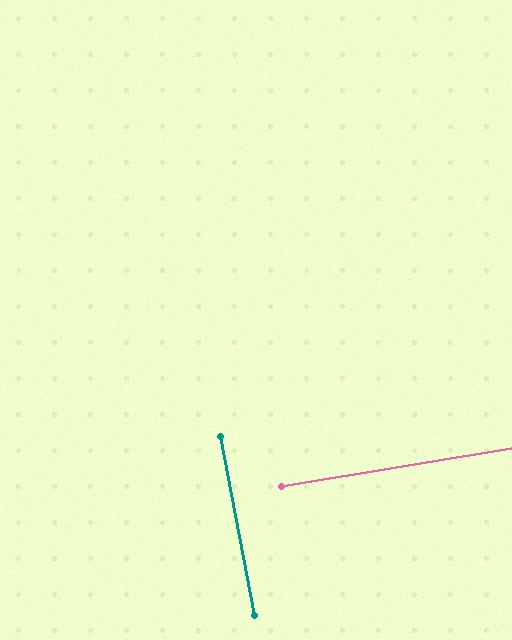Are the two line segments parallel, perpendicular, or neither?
Perpendicular — they meet at approximately 89°.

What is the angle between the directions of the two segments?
Approximately 89 degrees.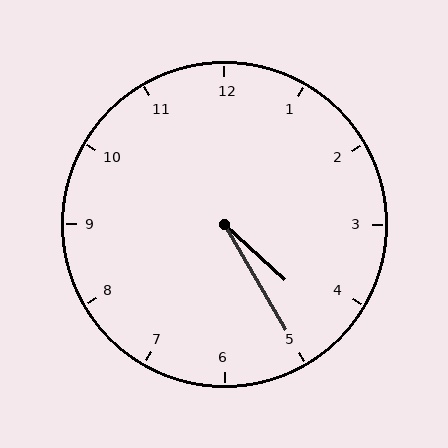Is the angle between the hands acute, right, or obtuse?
It is acute.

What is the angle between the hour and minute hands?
Approximately 18 degrees.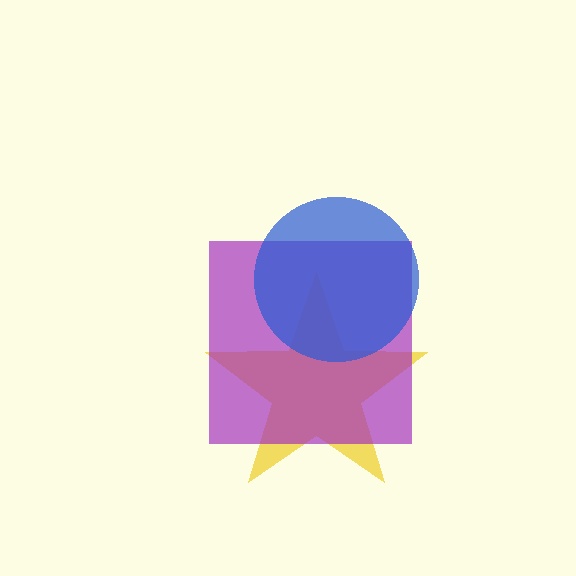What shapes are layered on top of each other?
The layered shapes are: a yellow star, a purple square, a blue circle.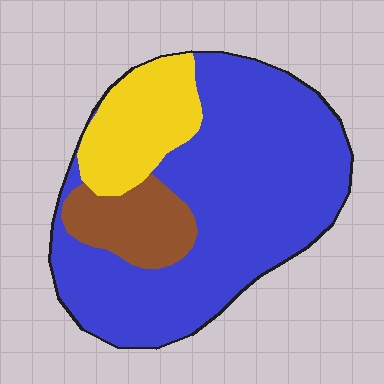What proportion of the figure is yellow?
Yellow covers roughly 20% of the figure.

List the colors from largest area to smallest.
From largest to smallest: blue, yellow, brown.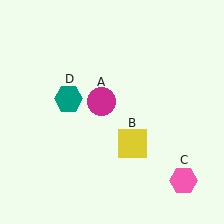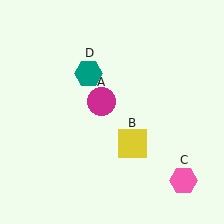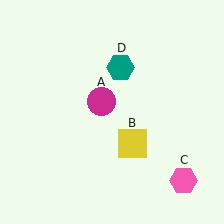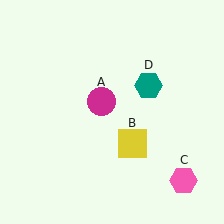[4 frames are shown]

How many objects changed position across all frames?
1 object changed position: teal hexagon (object D).